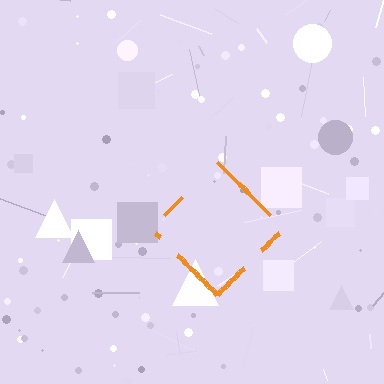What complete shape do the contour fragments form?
The contour fragments form a diamond.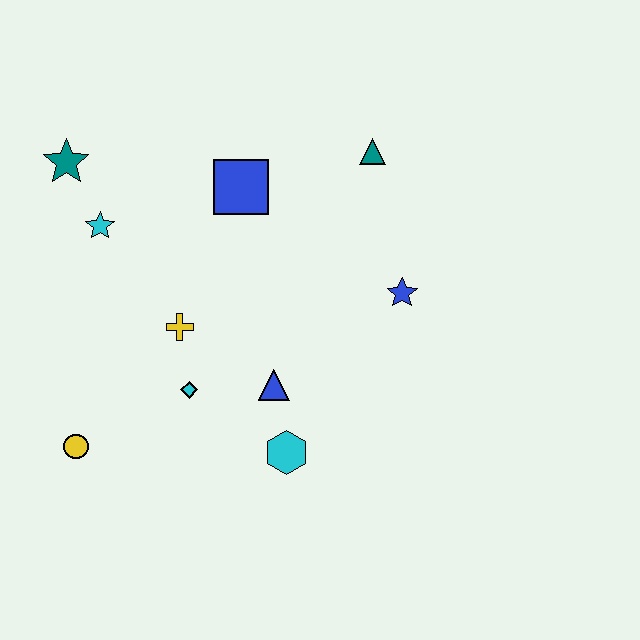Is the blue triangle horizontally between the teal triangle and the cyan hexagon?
No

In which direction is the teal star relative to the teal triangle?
The teal star is to the left of the teal triangle.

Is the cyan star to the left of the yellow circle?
No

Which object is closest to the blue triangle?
The cyan hexagon is closest to the blue triangle.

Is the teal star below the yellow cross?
No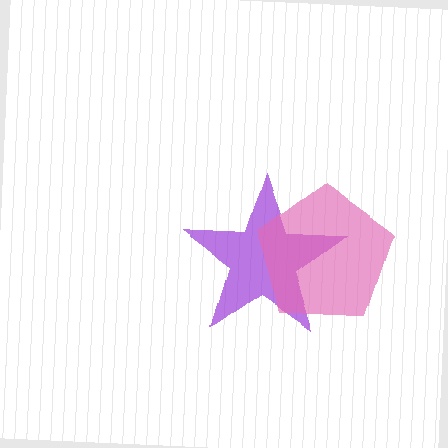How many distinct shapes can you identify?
There are 2 distinct shapes: a purple star, a pink pentagon.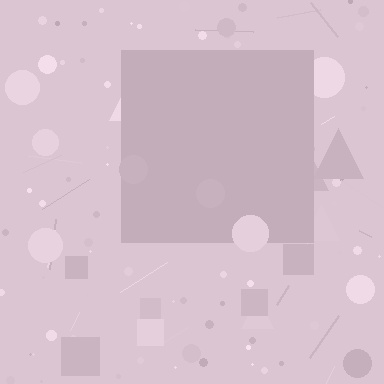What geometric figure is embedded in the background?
A square is embedded in the background.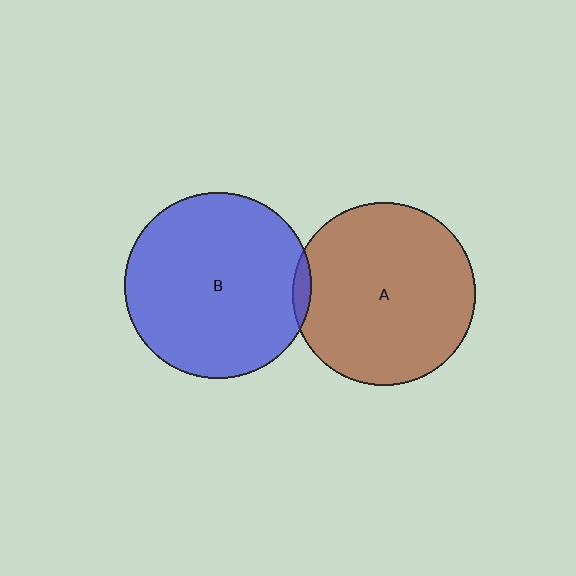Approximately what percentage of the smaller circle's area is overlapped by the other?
Approximately 5%.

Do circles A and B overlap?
Yes.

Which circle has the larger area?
Circle B (blue).